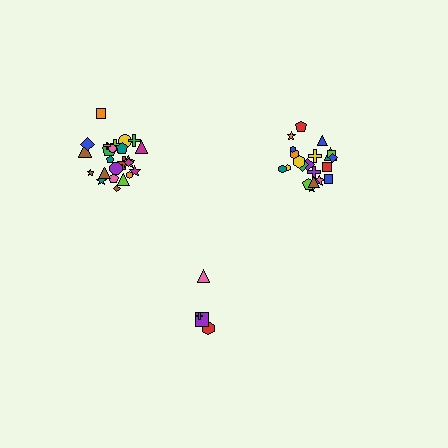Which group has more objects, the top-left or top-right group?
The top-left group.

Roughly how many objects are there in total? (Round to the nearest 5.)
Roughly 50 objects in total.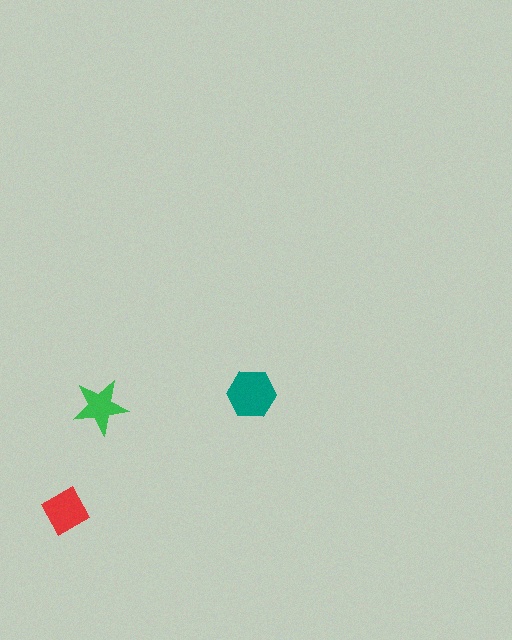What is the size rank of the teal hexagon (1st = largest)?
1st.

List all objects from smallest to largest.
The green star, the red square, the teal hexagon.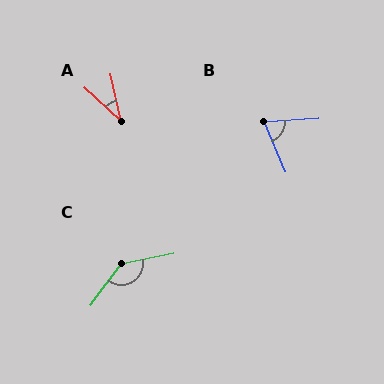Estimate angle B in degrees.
Approximately 71 degrees.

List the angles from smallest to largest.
A (35°), B (71°), C (137°).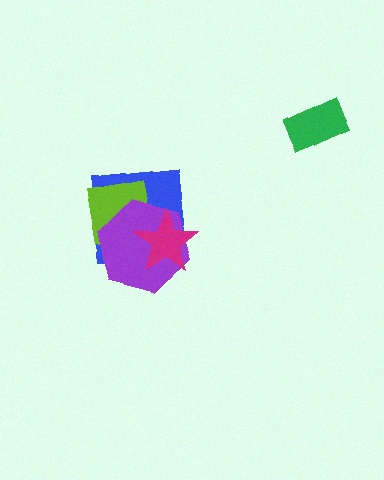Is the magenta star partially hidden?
No, no other shape covers it.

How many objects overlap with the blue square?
3 objects overlap with the blue square.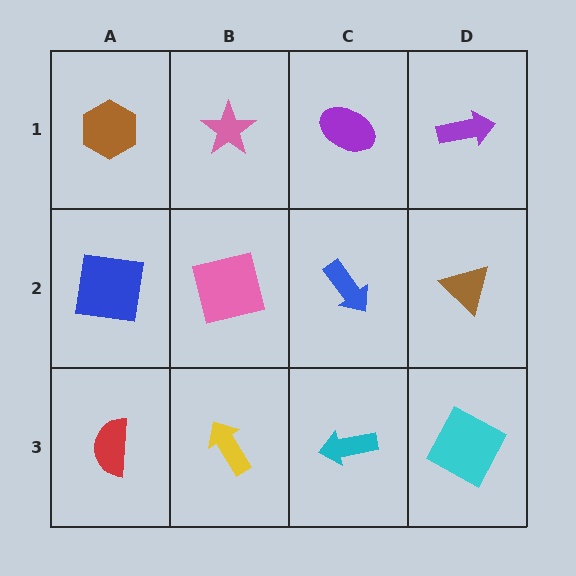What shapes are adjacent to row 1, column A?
A blue square (row 2, column A), a pink star (row 1, column B).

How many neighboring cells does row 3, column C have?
3.